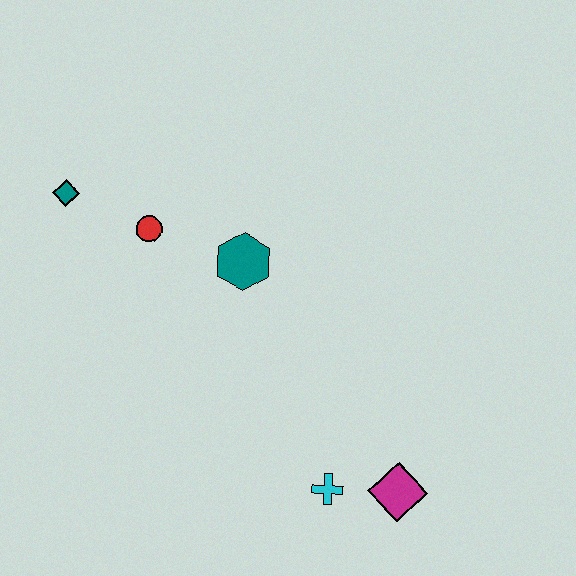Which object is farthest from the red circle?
The magenta diamond is farthest from the red circle.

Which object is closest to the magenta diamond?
The cyan cross is closest to the magenta diamond.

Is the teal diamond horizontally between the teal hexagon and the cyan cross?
No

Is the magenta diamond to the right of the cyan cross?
Yes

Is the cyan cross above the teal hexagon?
No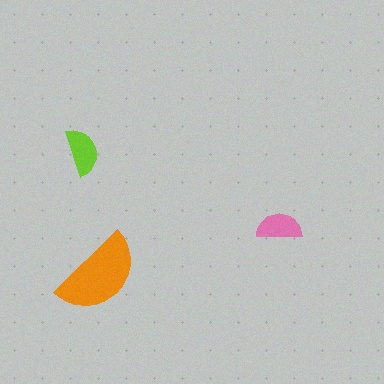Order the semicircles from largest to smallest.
the orange one, the lime one, the pink one.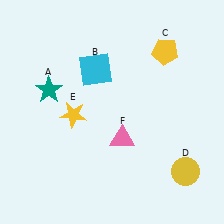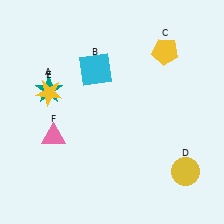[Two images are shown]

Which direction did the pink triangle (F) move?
The pink triangle (F) moved left.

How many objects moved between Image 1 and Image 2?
2 objects moved between the two images.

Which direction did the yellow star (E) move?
The yellow star (E) moved left.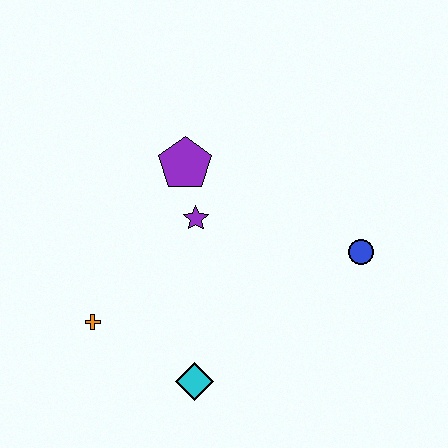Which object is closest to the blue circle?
The purple star is closest to the blue circle.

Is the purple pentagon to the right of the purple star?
No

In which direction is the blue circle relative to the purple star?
The blue circle is to the right of the purple star.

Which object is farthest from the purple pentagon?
The cyan diamond is farthest from the purple pentagon.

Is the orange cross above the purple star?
No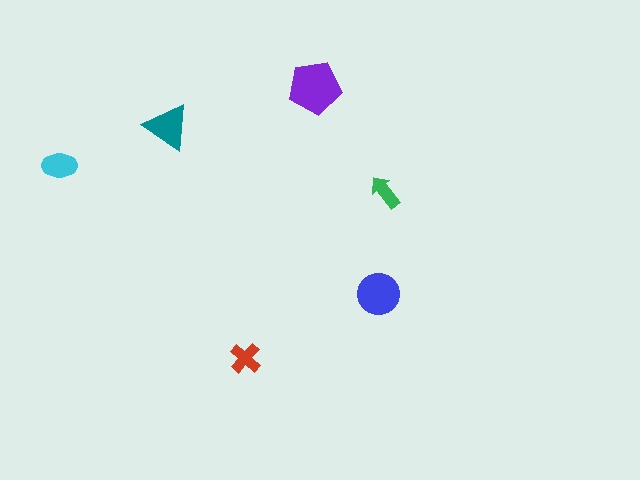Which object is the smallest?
The green arrow.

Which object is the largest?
The purple pentagon.